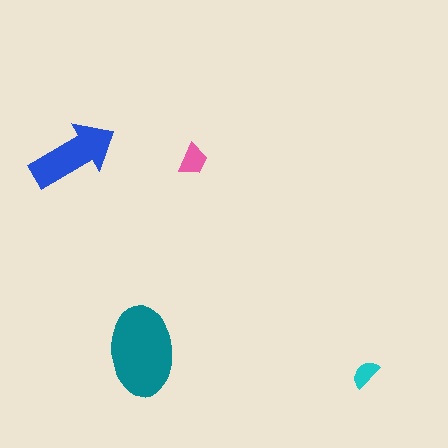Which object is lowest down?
The cyan semicircle is bottommost.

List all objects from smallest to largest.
The cyan semicircle, the pink trapezoid, the blue arrow, the teal ellipse.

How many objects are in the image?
There are 4 objects in the image.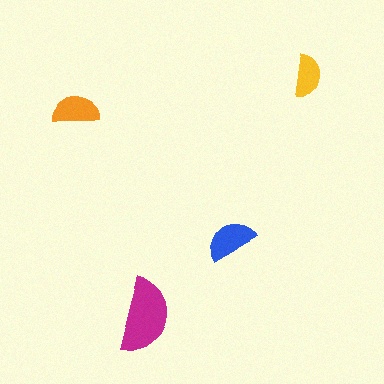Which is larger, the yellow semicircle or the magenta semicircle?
The magenta one.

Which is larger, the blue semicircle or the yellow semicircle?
The blue one.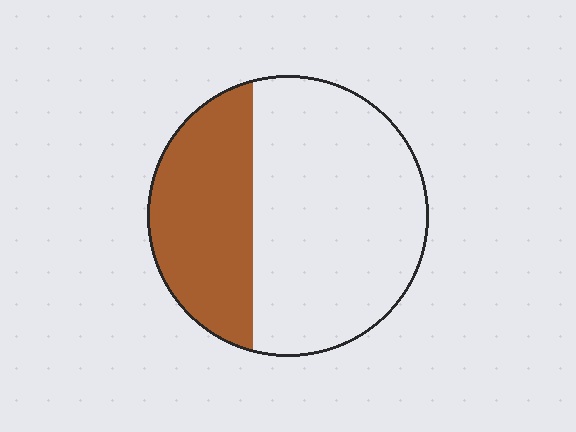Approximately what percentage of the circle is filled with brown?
Approximately 35%.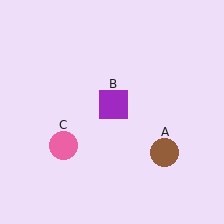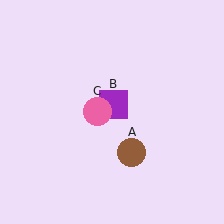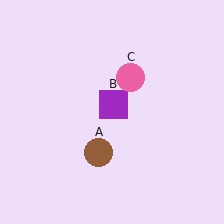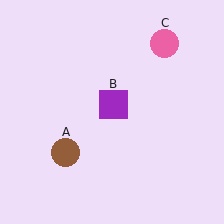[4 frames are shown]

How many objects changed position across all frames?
2 objects changed position: brown circle (object A), pink circle (object C).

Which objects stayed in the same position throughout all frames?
Purple square (object B) remained stationary.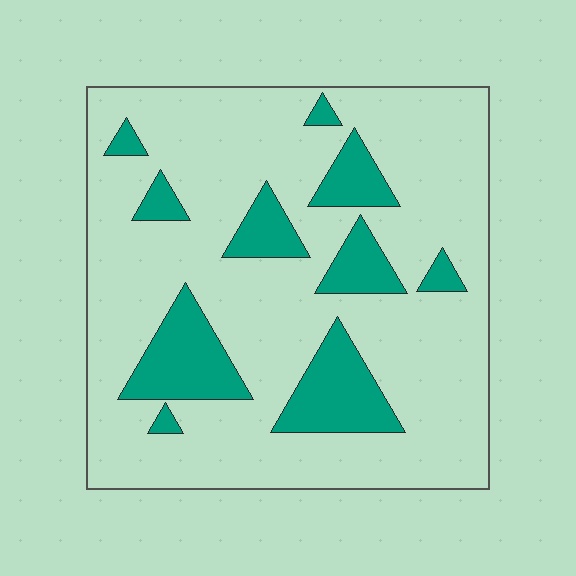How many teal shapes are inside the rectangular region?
10.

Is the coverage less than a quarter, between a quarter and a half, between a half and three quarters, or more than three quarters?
Less than a quarter.